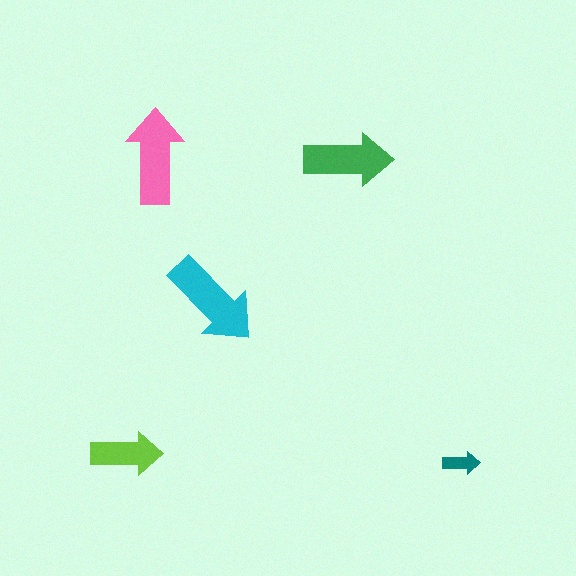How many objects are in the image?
There are 5 objects in the image.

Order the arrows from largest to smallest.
the cyan one, the pink one, the green one, the lime one, the teal one.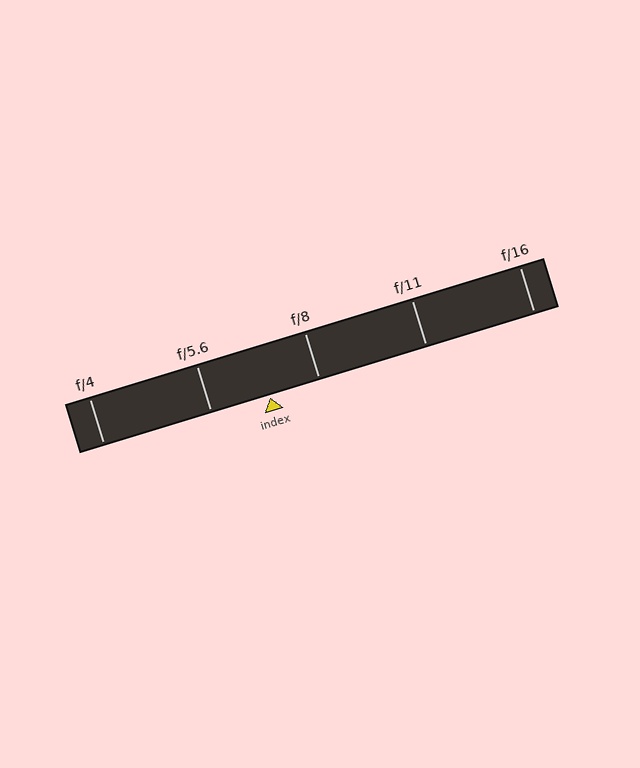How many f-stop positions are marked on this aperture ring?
There are 5 f-stop positions marked.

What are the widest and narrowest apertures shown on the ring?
The widest aperture shown is f/4 and the narrowest is f/16.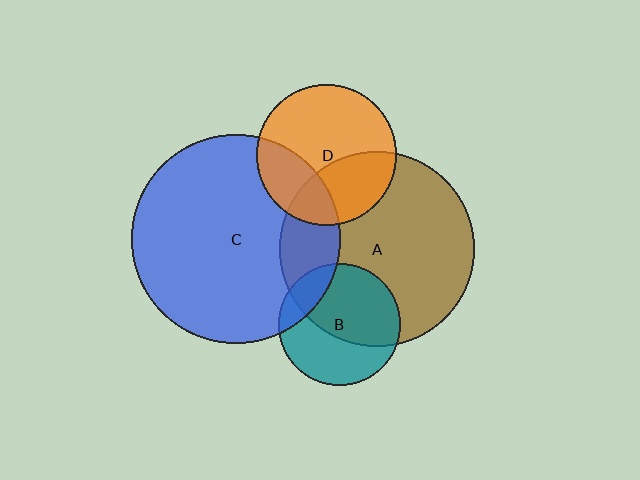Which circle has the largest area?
Circle C (blue).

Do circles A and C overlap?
Yes.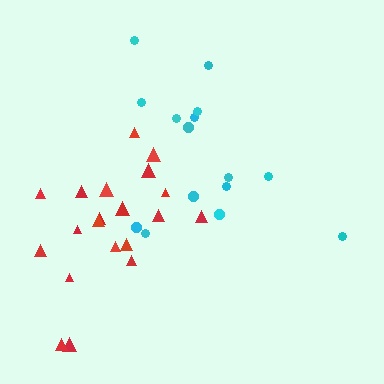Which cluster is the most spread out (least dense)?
Cyan.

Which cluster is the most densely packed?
Red.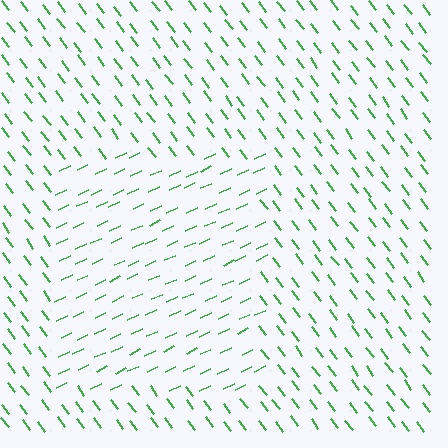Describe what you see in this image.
The image is filled with small green line segments. A rectangle region in the image has lines oriented differently from the surrounding lines, creating a visible texture boundary.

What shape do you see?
I see a rectangle.